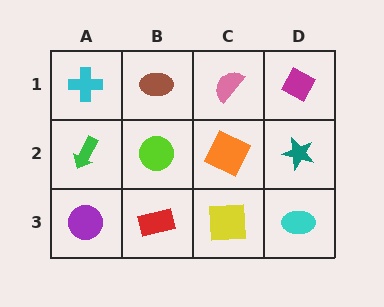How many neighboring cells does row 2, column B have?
4.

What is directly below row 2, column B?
A red rectangle.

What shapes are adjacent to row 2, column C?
A pink semicircle (row 1, column C), a yellow square (row 3, column C), a lime circle (row 2, column B), a teal star (row 2, column D).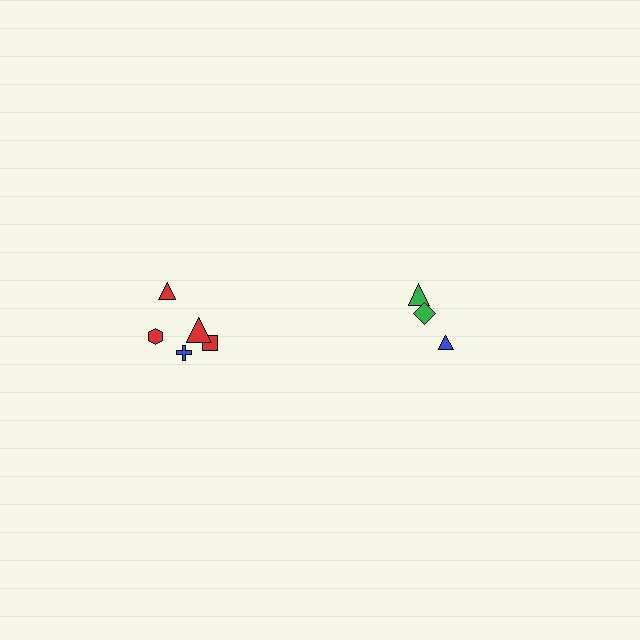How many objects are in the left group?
There are 5 objects.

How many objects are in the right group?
There are 3 objects.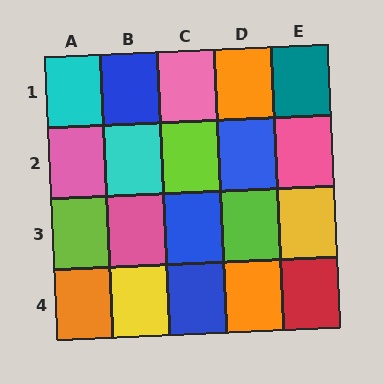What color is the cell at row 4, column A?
Orange.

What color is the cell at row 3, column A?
Lime.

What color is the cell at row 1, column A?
Cyan.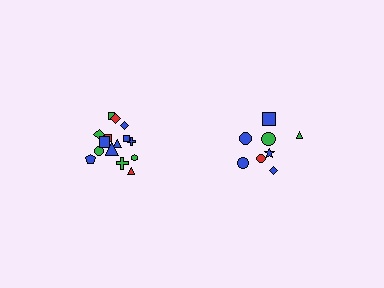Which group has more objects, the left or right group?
The left group.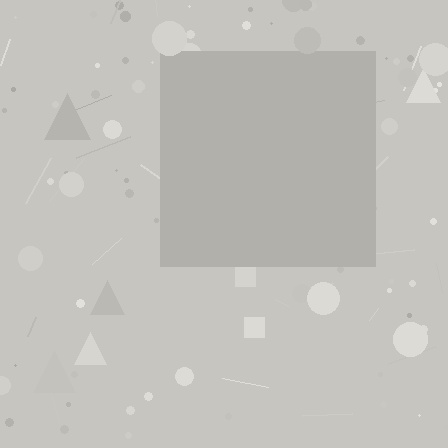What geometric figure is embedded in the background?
A square is embedded in the background.